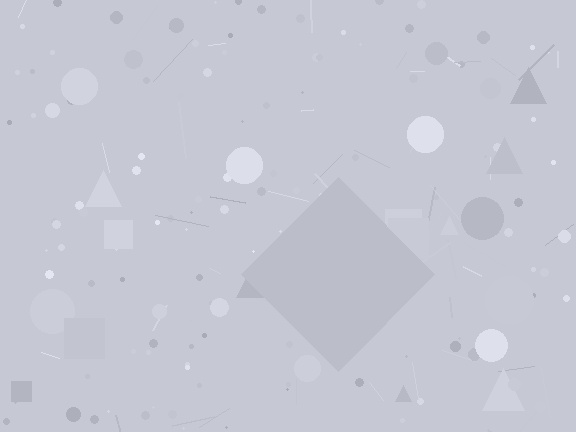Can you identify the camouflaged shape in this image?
The camouflaged shape is a diamond.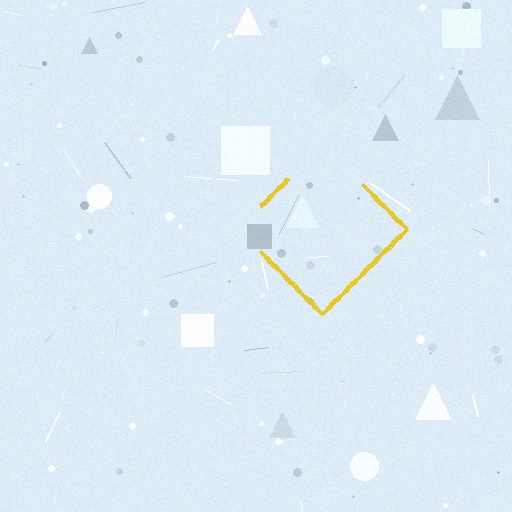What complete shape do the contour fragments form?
The contour fragments form a diamond.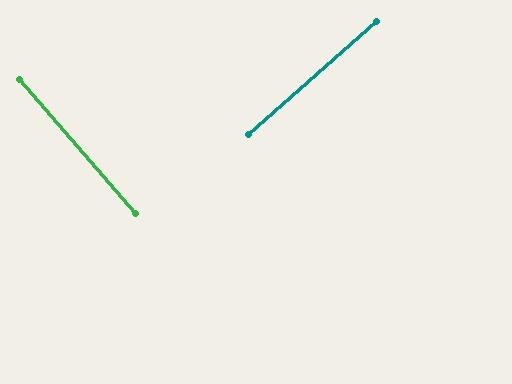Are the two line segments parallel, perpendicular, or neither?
Perpendicular — they meet at approximately 90°.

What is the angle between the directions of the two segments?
Approximately 90 degrees.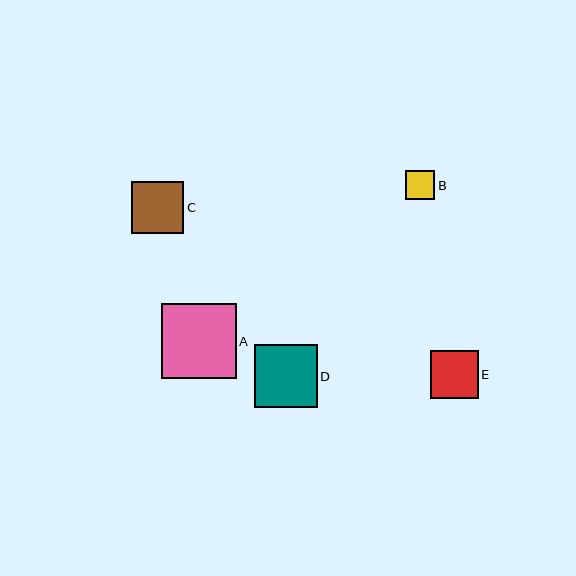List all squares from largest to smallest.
From largest to smallest: A, D, C, E, B.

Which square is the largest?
Square A is the largest with a size of approximately 75 pixels.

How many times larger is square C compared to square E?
Square C is approximately 1.1 times the size of square E.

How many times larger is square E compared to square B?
Square E is approximately 1.6 times the size of square B.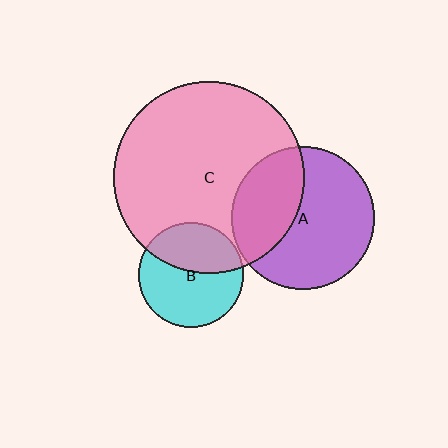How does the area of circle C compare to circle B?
Approximately 3.3 times.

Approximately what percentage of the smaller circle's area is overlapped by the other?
Approximately 40%.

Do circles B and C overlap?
Yes.